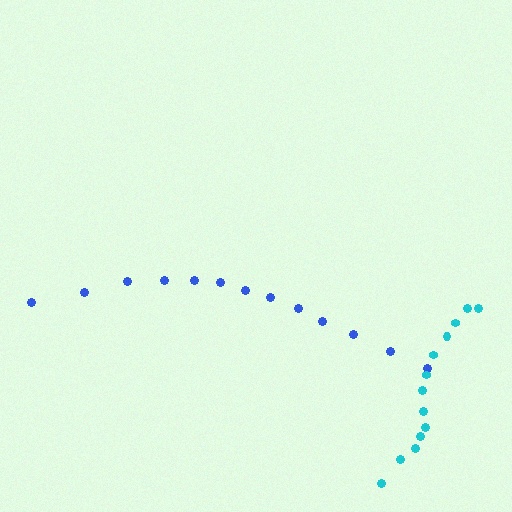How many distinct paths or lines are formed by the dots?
There are 2 distinct paths.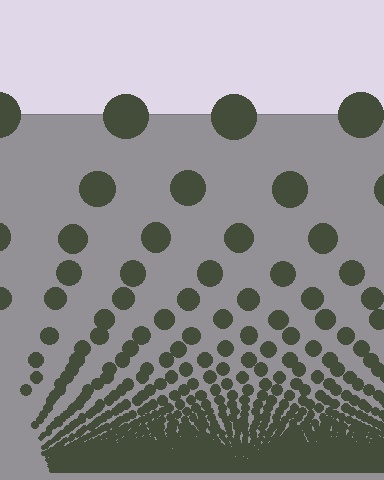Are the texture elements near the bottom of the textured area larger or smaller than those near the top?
Smaller. The gradient is inverted — elements near the bottom are smaller and denser.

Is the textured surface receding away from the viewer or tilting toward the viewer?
The surface appears to tilt toward the viewer. Texture elements get larger and sparser toward the top.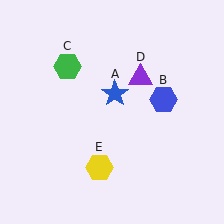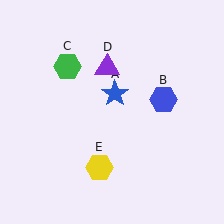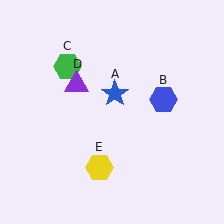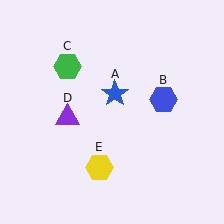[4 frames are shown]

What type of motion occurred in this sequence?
The purple triangle (object D) rotated counterclockwise around the center of the scene.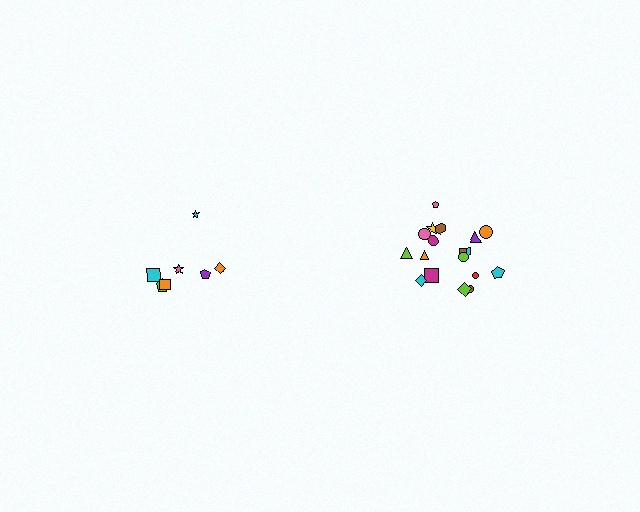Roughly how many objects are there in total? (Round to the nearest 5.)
Roughly 25 objects in total.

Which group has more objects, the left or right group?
The right group.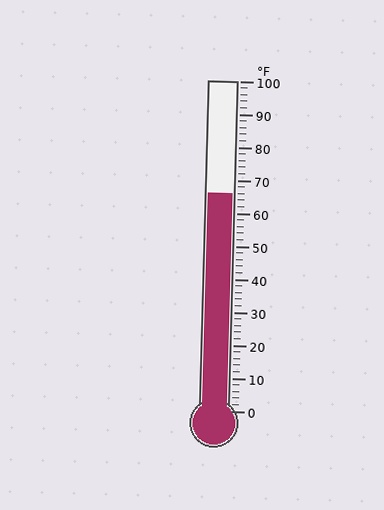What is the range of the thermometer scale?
The thermometer scale ranges from 0°F to 100°F.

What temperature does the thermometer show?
The thermometer shows approximately 66°F.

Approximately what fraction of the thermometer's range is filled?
The thermometer is filled to approximately 65% of its range.